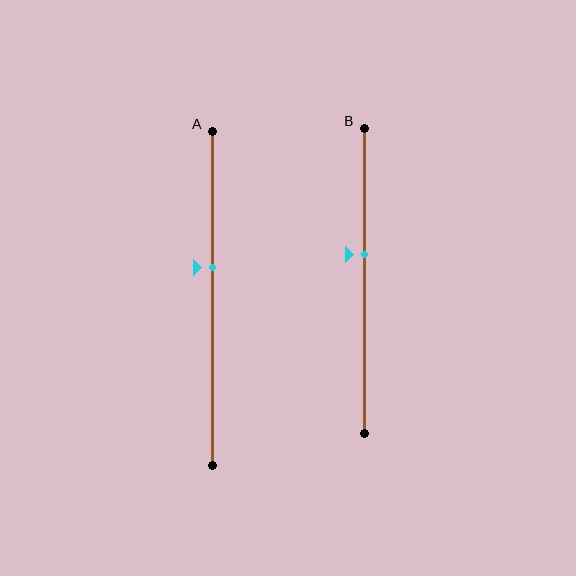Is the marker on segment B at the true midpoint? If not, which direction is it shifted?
No, the marker on segment B is shifted upward by about 9% of the segment length.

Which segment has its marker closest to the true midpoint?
Segment B has its marker closest to the true midpoint.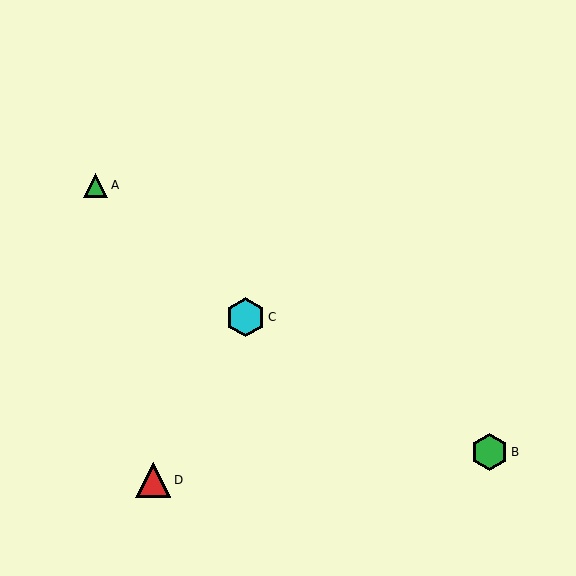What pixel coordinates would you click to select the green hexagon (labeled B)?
Click at (490, 452) to select the green hexagon B.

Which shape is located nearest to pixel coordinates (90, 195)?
The green triangle (labeled A) at (96, 185) is nearest to that location.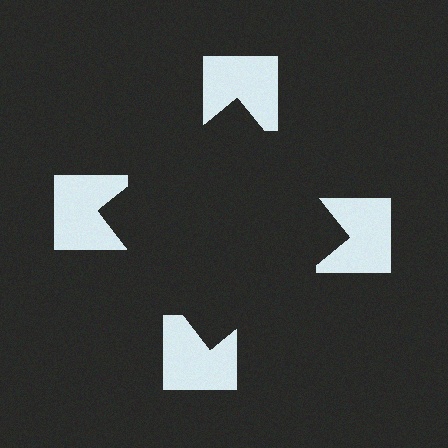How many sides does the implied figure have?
4 sides.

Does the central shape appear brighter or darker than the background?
It typically appears slightly darker than the background, even though no actual brightness change is drawn.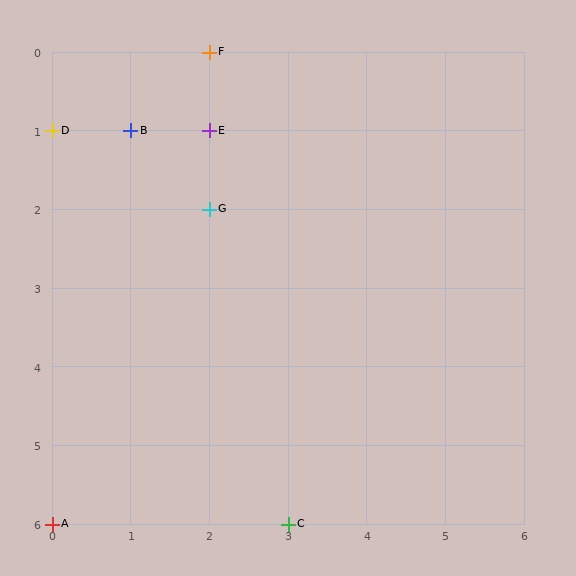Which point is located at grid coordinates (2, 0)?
Point F is at (2, 0).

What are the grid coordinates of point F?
Point F is at grid coordinates (2, 0).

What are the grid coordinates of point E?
Point E is at grid coordinates (2, 1).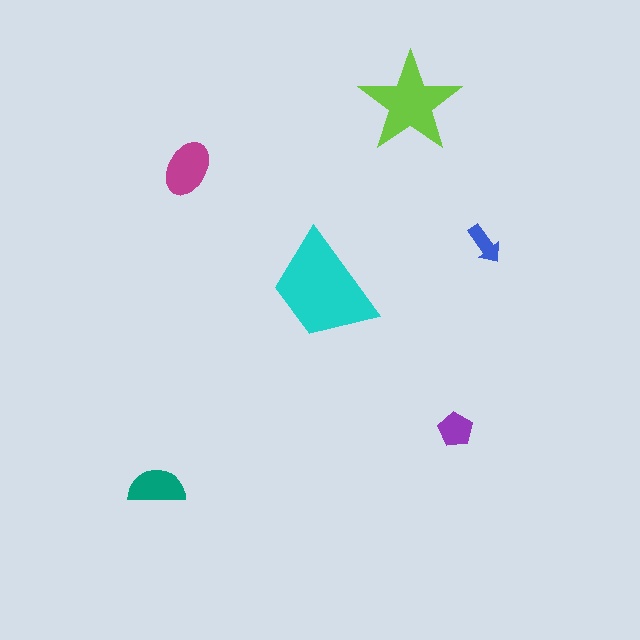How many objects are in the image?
There are 6 objects in the image.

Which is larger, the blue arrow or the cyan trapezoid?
The cyan trapezoid.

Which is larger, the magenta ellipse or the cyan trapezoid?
The cyan trapezoid.